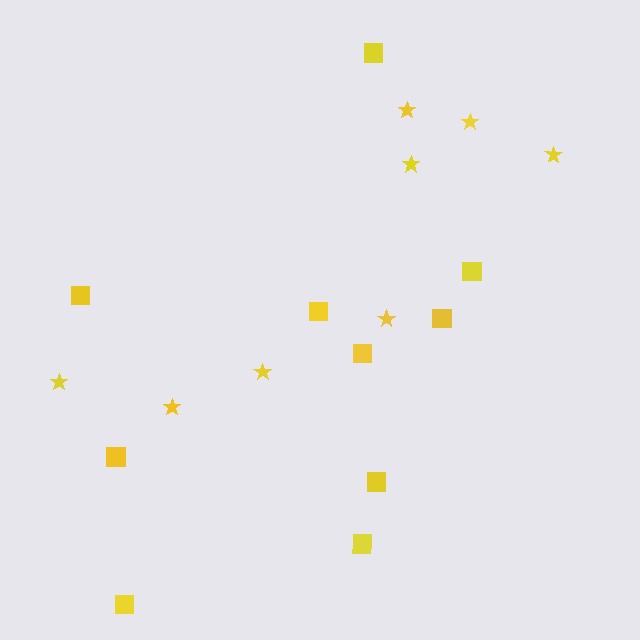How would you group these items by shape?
There are 2 groups: one group of stars (8) and one group of squares (10).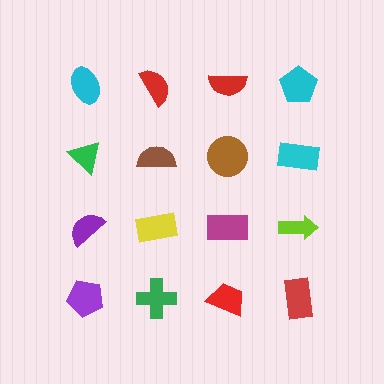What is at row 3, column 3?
A magenta rectangle.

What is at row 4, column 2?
A green cross.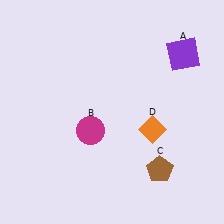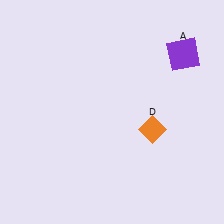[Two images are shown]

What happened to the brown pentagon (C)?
The brown pentagon (C) was removed in Image 2. It was in the bottom-right area of Image 1.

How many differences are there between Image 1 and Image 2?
There are 2 differences between the two images.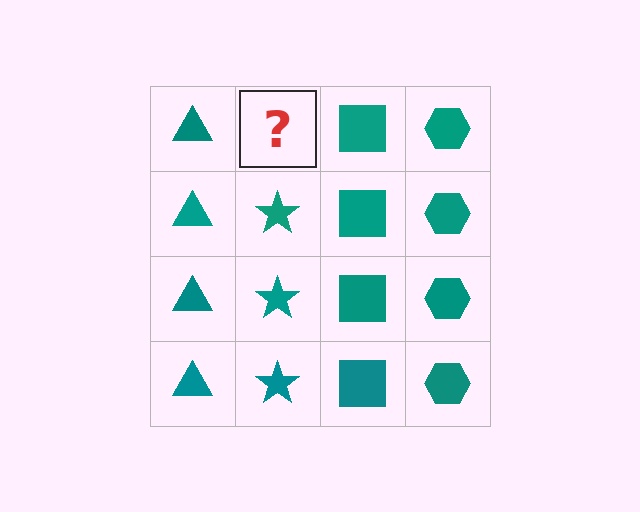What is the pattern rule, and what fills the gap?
The rule is that each column has a consistent shape. The gap should be filled with a teal star.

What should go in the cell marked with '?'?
The missing cell should contain a teal star.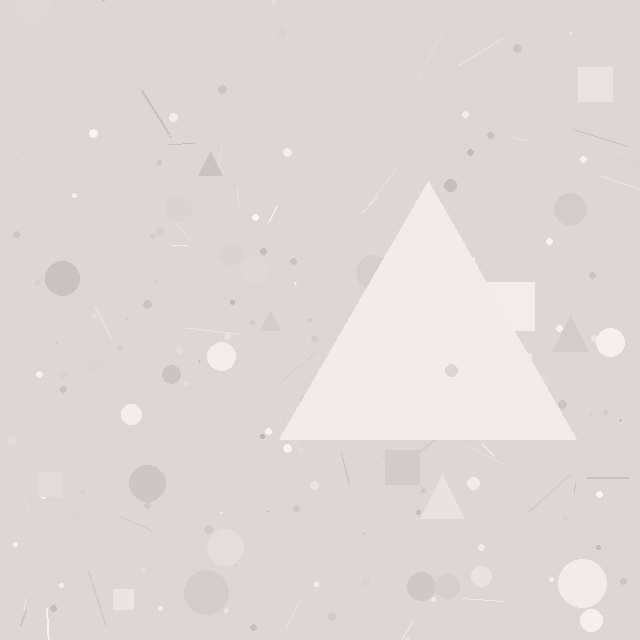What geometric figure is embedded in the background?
A triangle is embedded in the background.